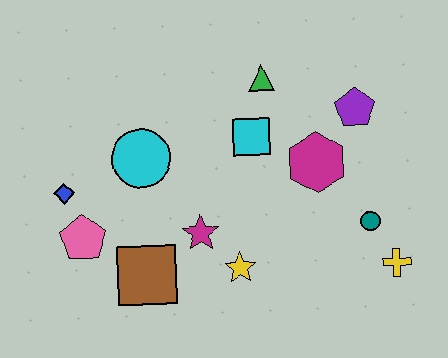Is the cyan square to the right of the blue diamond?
Yes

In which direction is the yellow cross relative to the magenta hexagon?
The yellow cross is below the magenta hexagon.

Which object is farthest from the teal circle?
The blue diamond is farthest from the teal circle.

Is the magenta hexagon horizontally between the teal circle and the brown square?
Yes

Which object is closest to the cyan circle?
The blue diamond is closest to the cyan circle.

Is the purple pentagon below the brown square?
No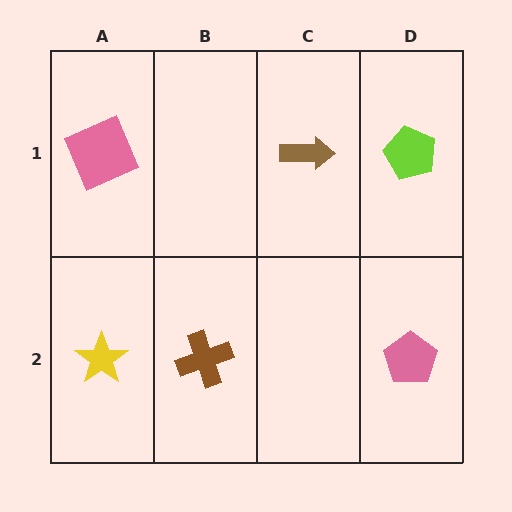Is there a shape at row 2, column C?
No, that cell is empty.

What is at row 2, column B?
A brown cross.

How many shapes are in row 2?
3 shapes.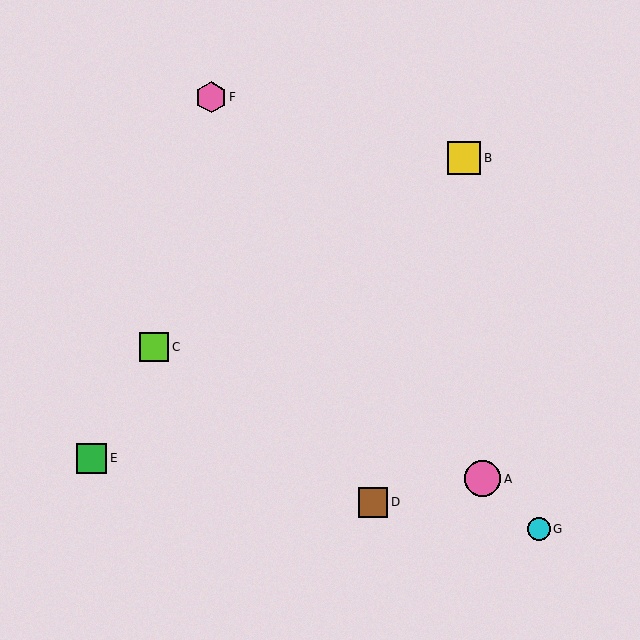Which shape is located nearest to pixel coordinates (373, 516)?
The brown square (labeled D) at (373, 502) is nearest to that location.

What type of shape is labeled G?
Shape G is a cyan circle.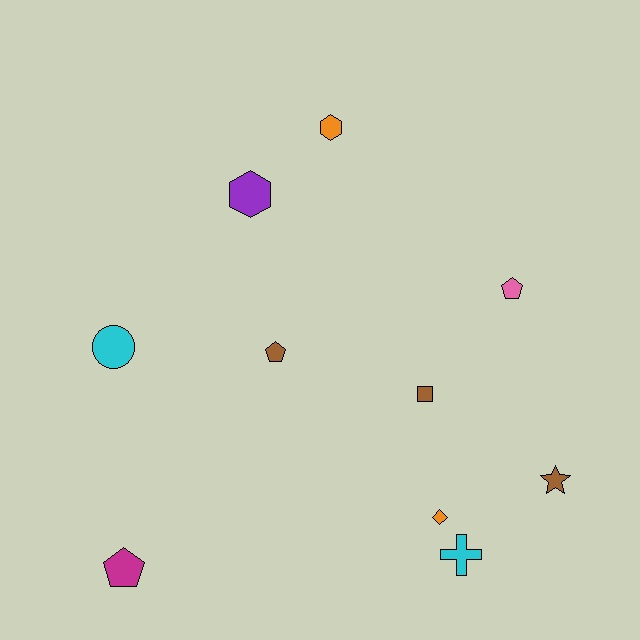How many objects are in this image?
There are 10 objects.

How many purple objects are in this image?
There is 1 purple object.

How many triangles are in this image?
There are no triangles.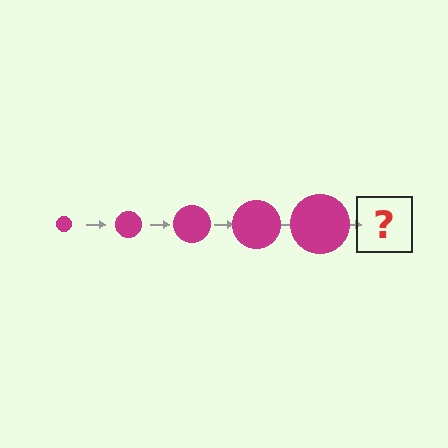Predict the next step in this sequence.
The next step is a magenta circle, larger than the previous one.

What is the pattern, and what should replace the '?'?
The pattern is that the circle gets progressively larger each step. The '?' should be a magenta circle, larger than the previous one.